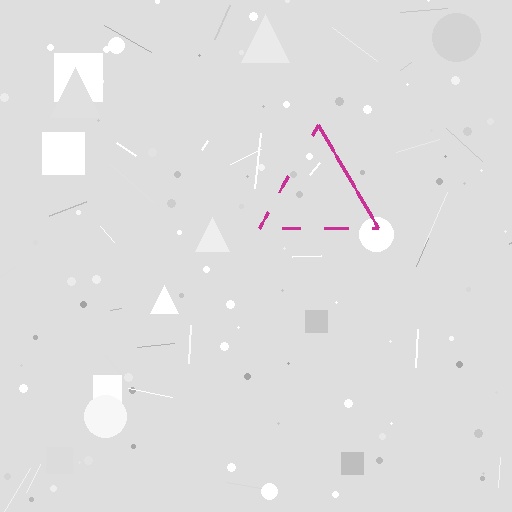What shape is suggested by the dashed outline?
The dashed outline suggests a triangle.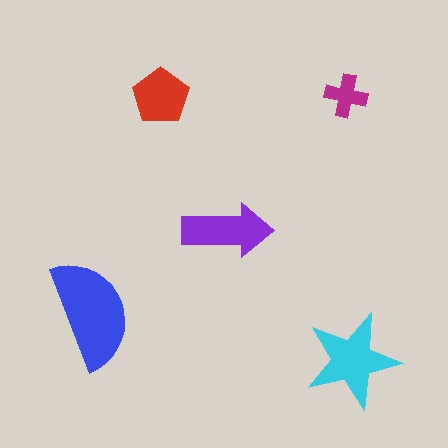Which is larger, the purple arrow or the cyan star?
The cyan star.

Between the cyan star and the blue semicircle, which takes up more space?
The blue semicircle.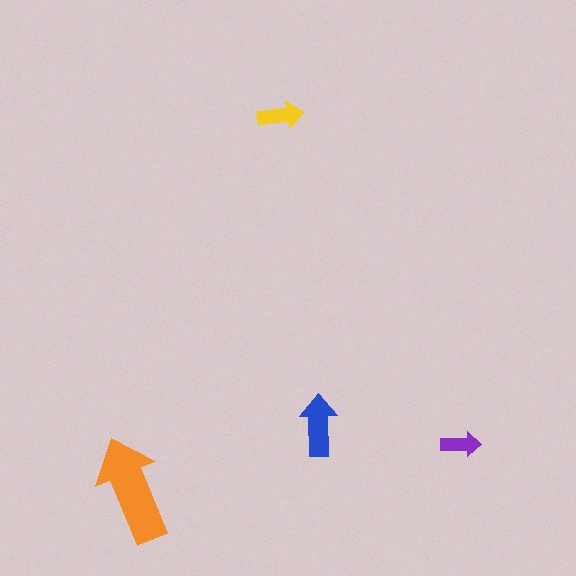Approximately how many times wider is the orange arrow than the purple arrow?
About 2.5 times wider.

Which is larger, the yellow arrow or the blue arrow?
The blue one.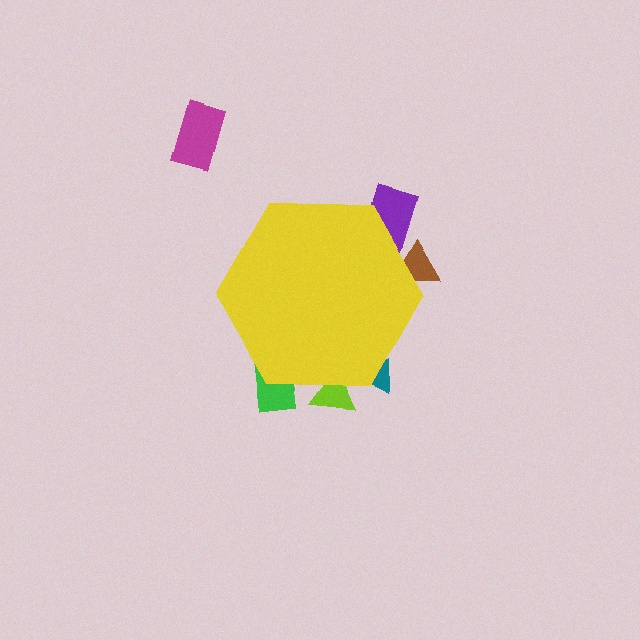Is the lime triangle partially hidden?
Yes, the lime triangle is partially hidden behind the yellow hexagon.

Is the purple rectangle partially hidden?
Yes, the purple rectangle is partially hidden behind the yellow hexagon.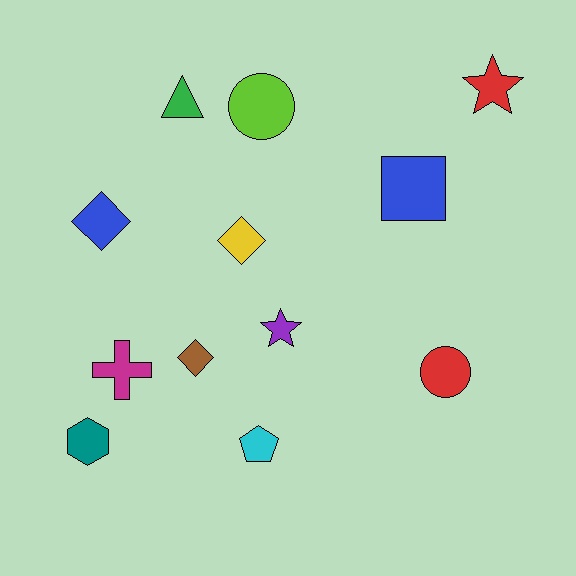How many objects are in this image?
There are 12 objects.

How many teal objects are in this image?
There is 1 teal object.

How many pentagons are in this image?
There is 1 pentagon.